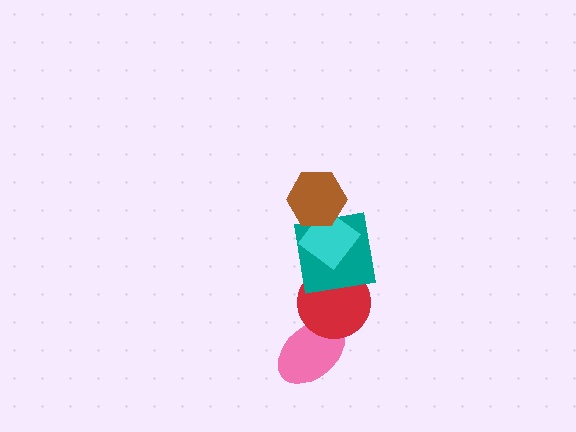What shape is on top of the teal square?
The cyan diamond is on top of the teal square.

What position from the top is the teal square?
The teal square is 3rd from the top.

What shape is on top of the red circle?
The teal square is on top of the red circle.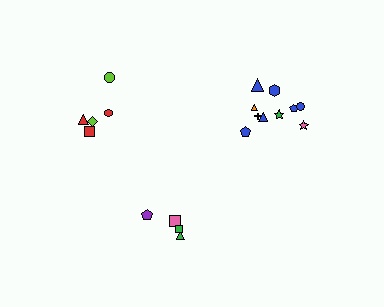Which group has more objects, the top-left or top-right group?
The top-right group.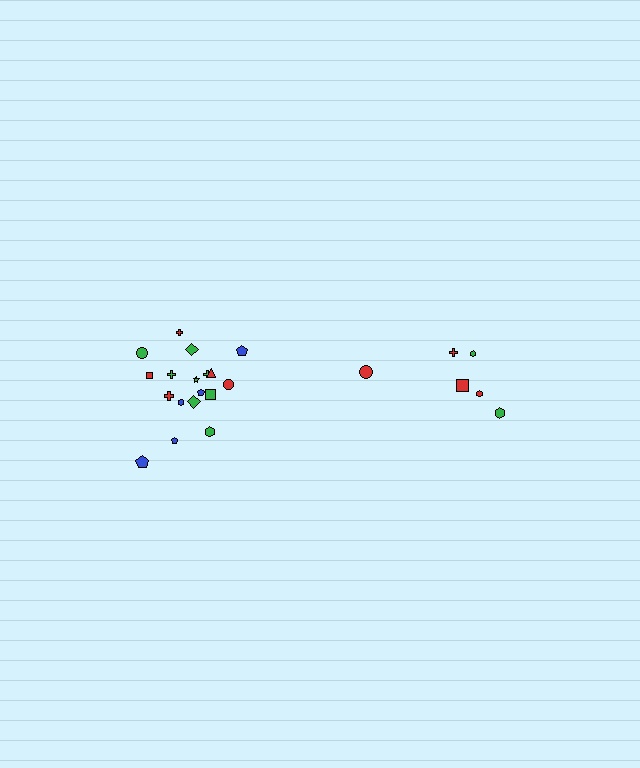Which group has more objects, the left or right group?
The left group.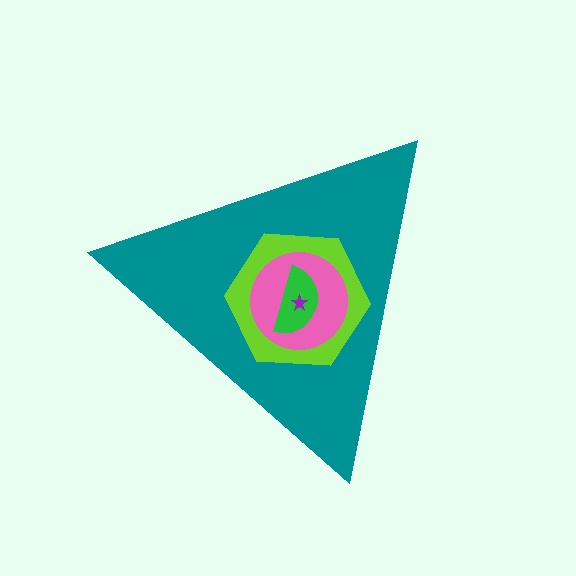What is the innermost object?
The purple star.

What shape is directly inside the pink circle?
The green semicircle.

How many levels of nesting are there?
5.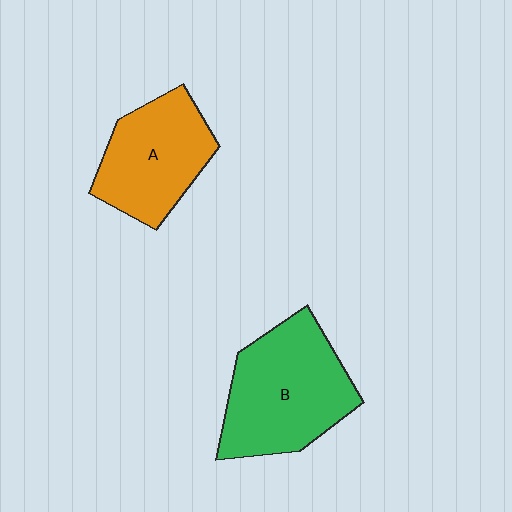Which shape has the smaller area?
Shape A (orange).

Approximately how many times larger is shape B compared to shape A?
Approximately 1.3 times.